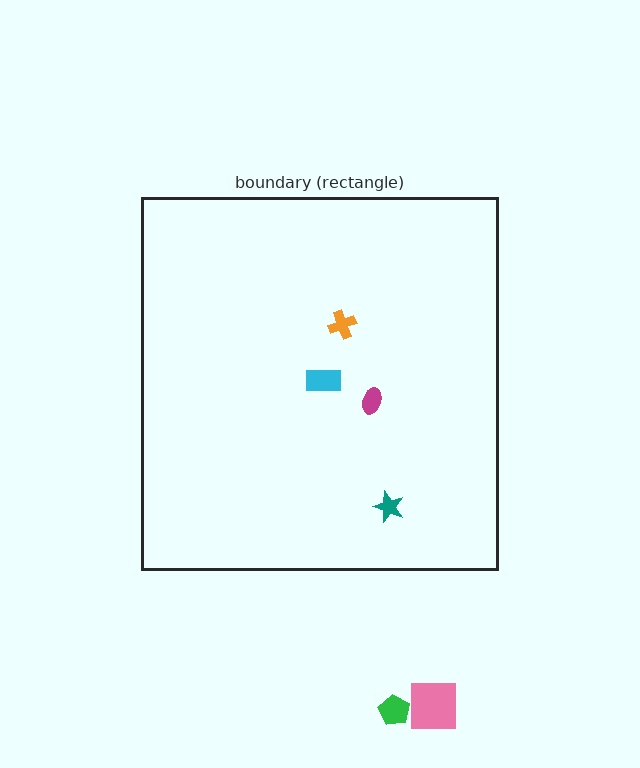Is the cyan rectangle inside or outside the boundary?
Inside.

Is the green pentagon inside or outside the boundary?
Outside.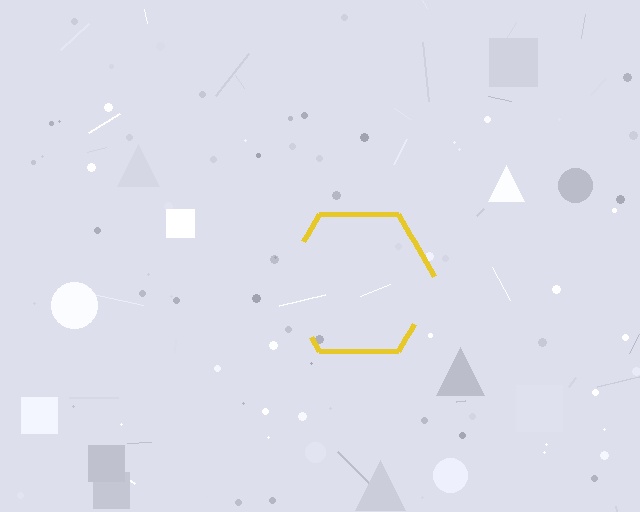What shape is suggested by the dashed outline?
The dashed outline suggests a hexagon.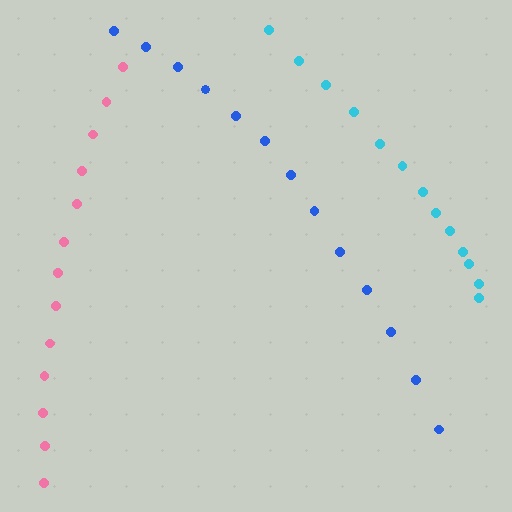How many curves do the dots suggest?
There are 3 distinct paths.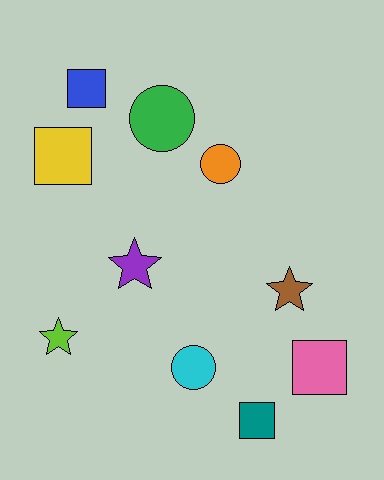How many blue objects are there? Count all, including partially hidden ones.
There is 1 blue object.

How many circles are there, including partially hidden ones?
There are 3 circles.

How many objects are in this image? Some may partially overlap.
There are 10 objects.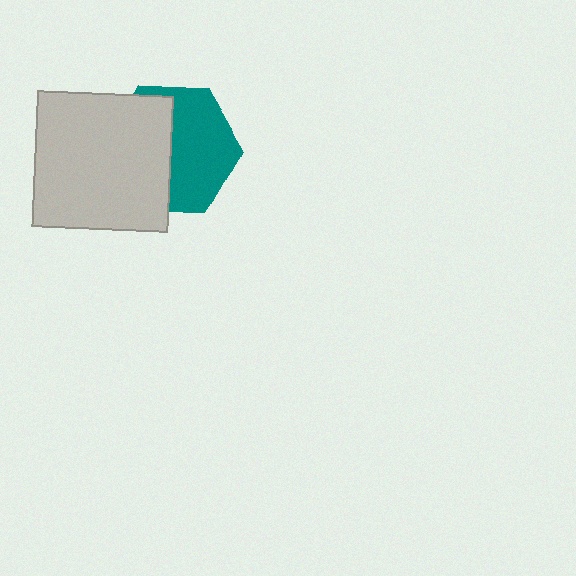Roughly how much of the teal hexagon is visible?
About half of it is visible (roughly 53%).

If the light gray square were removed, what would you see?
You would see the complete teal hexagon.